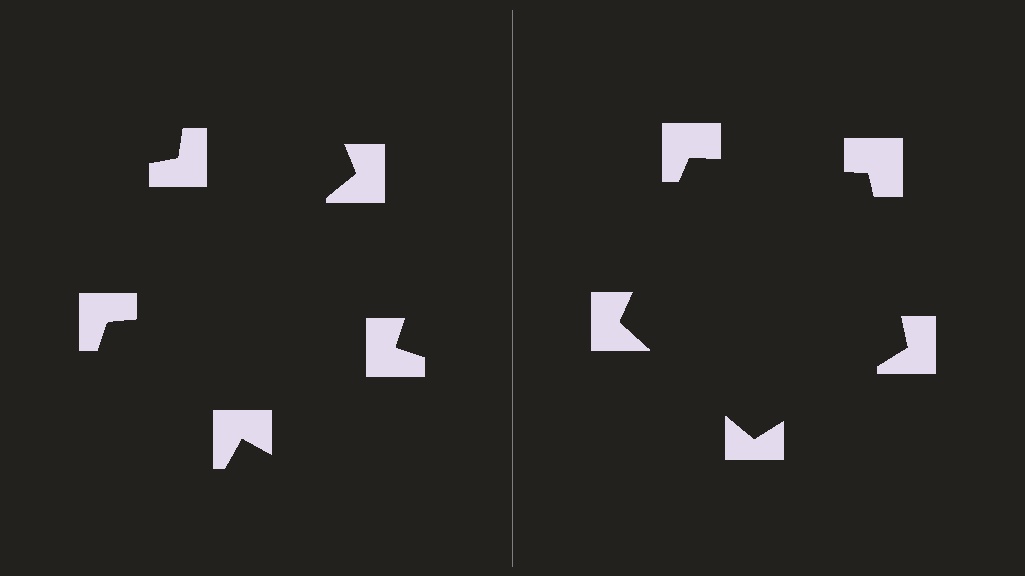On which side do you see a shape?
An illusory pentagon appears on the right side. On the left side the wedge cuts are rotated, so no coherent shape forms.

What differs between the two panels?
The notched squares are positioned identically on both sides; only the wedge orientations differ. On the right they align to a pentagon; on the left they are misaligned.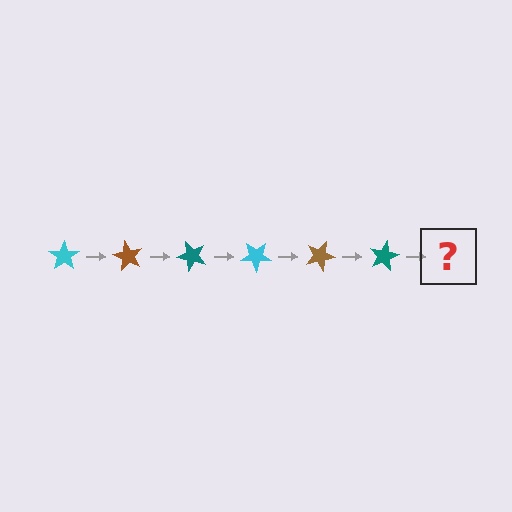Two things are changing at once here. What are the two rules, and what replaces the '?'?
The two rules are that it rotates 60 degrees each step and the color cycles through cyan, brown, and teal. The '?' should be a cyan star, rotated 360 degrees from the start.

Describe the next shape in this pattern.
It should be a cyan star, rotated 360 degrees from the start.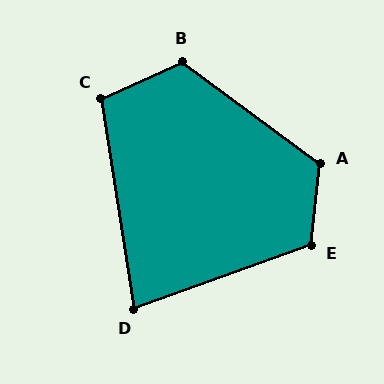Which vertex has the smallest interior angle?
D, at approximately 79 degrees.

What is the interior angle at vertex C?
Approximately 105 degrees (obtuse).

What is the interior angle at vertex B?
Approximately 119 degrees (obtuse).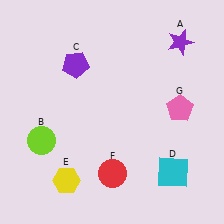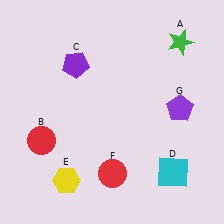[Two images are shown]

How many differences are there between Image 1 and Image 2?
There are 3 differences between the two images.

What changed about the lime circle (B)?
In Image 1, B is lime. In Image 2, it changed to red.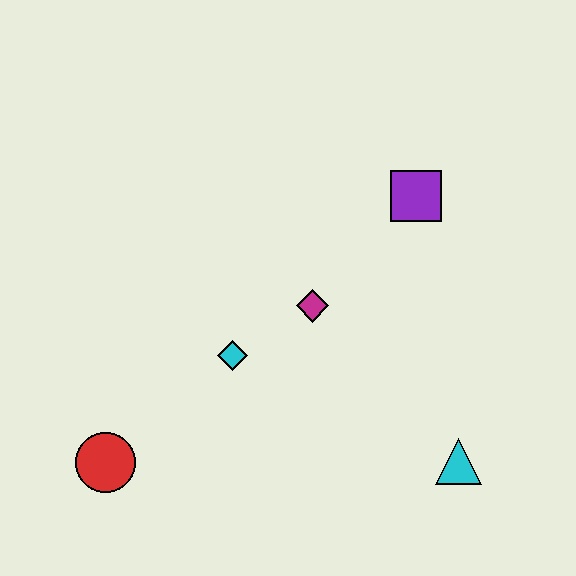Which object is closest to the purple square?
The magenta diamond is closest to the purple square.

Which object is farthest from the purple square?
The red circle is farthest from the purple square.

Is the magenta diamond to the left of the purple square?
Yes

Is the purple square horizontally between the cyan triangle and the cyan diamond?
Yes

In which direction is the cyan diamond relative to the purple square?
The cyan diamond is to the left of the purple square.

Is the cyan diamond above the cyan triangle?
Yes